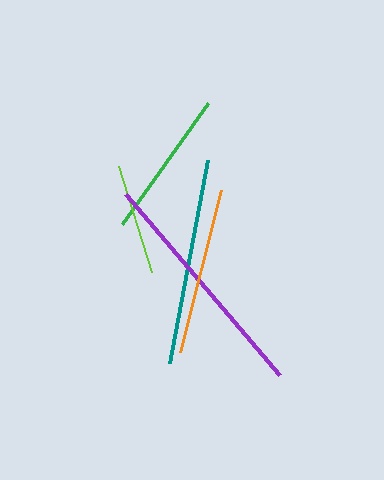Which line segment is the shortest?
The lime line is the shortest at approximately 111 pixels.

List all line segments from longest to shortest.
From longest to shortest: purple, teal, orange, green, lime.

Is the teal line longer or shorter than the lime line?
The teal line is longer than the lime line.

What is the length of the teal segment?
The teal segment is approximately 207 pixels long.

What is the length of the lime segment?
The lime segment is approximately 111 pixels long.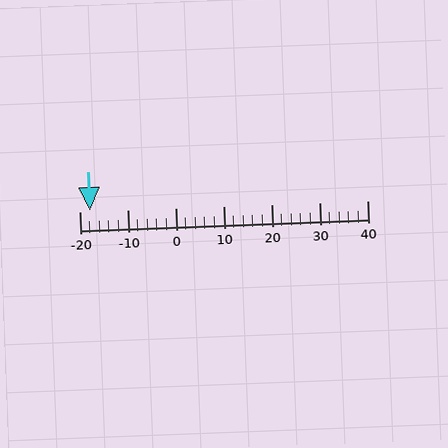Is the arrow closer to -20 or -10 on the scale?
The arrow is closer to -20.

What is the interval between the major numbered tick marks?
The major tick marks are spaced 10 units apart.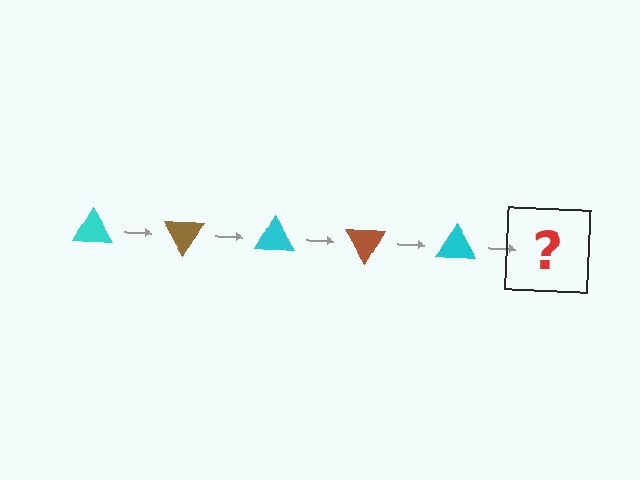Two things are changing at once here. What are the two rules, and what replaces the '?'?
The two rules are that it rotates 60 degrees each step and the color cycles through cyan and brown. The '?' should be a brown triangle, rotated 300 degrees from the start.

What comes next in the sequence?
The next element should be a brown triangle, rotated 300 degrees from the start.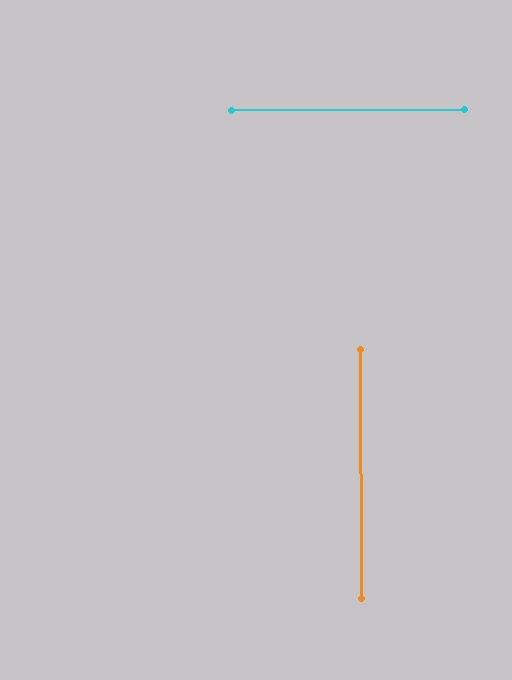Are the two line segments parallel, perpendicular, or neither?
Perpendicular — they meet at approximately 90°.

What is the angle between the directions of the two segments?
Approximately 90 degrees.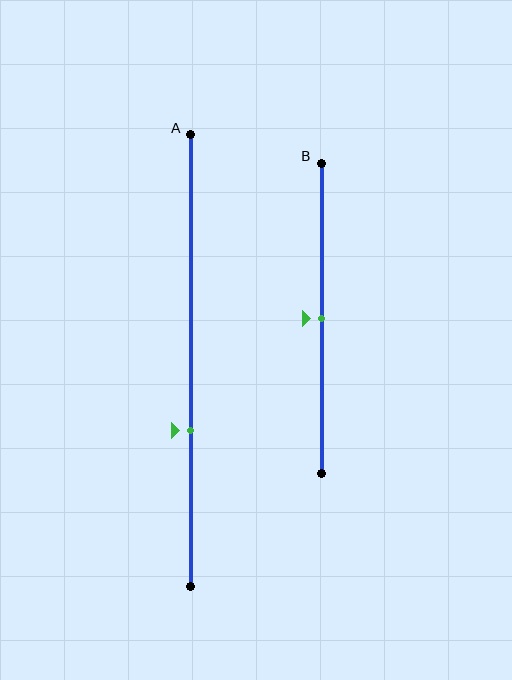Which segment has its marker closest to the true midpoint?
Segment B has its marker closest to the true midpoint.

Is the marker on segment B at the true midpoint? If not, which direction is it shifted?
Yes, the marker on segment B is at the true midpoint.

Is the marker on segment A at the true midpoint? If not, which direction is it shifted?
No, the marker on segment A is shifted downward by about 15% of the segment length.